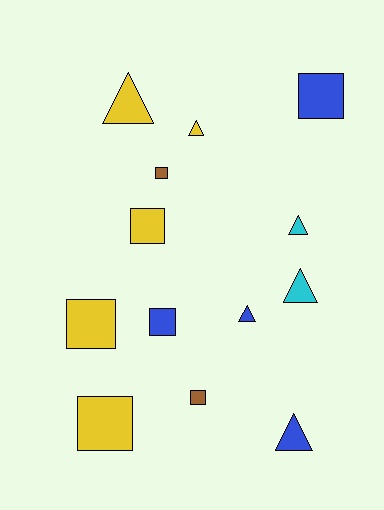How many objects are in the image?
There are 13 objects.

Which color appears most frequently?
Yellow, with 5 objects.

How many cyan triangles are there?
There are 2 cyan triangles.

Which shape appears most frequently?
Square, with 7 objects.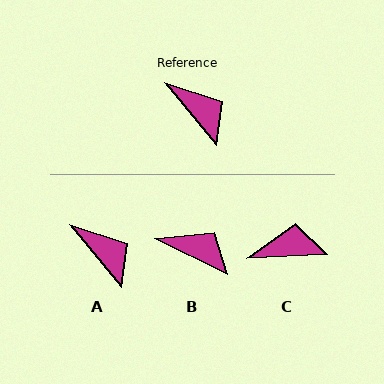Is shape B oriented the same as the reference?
No, it is off by about 25 degrees.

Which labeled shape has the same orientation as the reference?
A.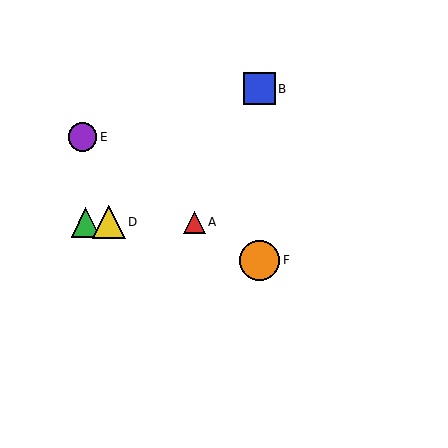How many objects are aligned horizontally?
3 objects (A, C, D) are aligned horizontally.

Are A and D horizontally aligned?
Yes, both are at y≈222.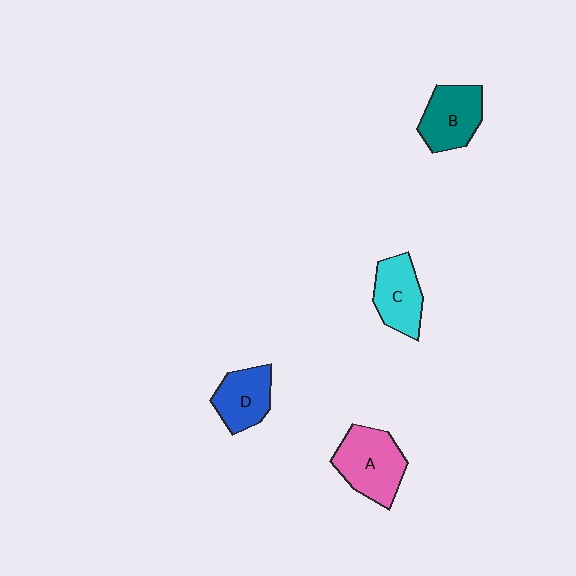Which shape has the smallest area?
Shape D (blue).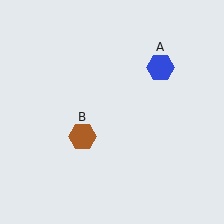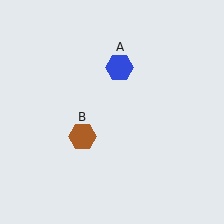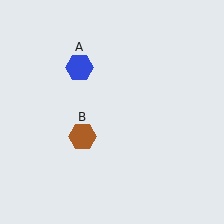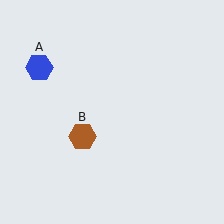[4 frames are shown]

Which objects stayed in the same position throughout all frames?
Brown hexagon (object B) remained stationary.